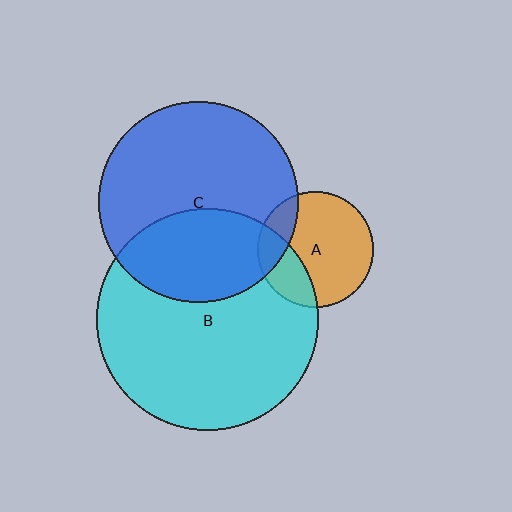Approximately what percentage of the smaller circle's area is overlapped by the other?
Approximately 25%.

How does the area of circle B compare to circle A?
Approximately 3.6 times.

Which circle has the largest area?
Circle B (cyan).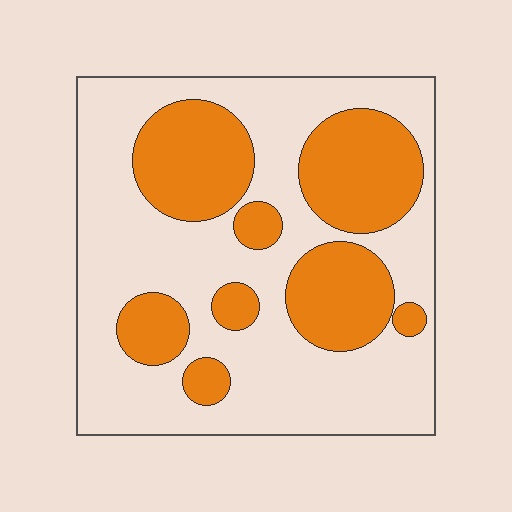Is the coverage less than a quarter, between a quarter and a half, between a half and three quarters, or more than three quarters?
Between a quarter and a half.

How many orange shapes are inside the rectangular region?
8.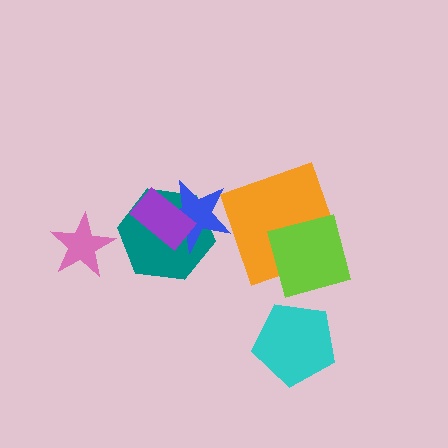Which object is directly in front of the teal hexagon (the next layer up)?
The blue star is directly in front of the teal hexagon.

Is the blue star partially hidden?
Yes, it is partially covered by another shape.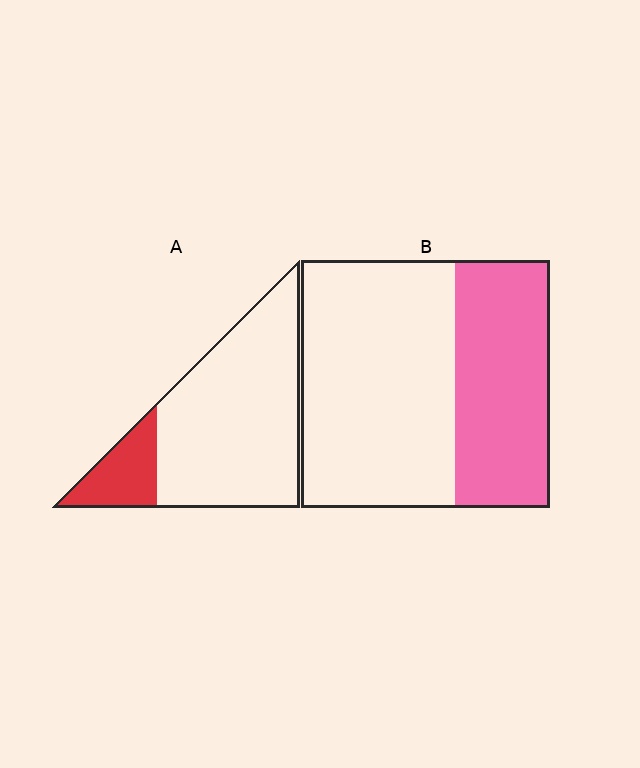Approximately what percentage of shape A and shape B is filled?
A is approximately 20% and B is approximately 40%.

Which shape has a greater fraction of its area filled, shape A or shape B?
Shape B.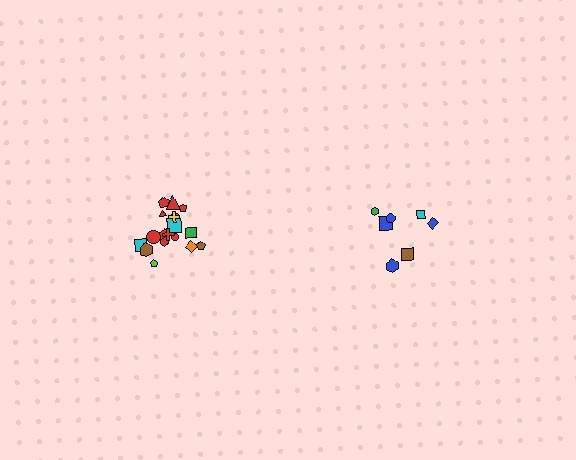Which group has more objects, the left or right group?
The left group.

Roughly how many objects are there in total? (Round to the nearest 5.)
Roughly 25 objects in total.